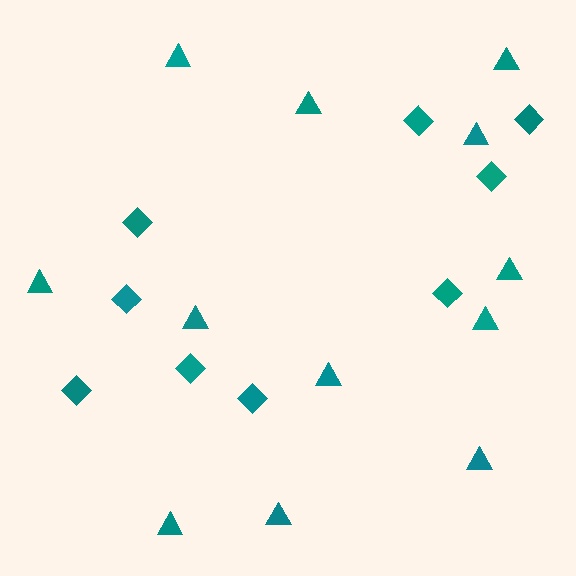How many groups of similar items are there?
There are 2 groups: one group of diamonds (9) and one group of triangles (12).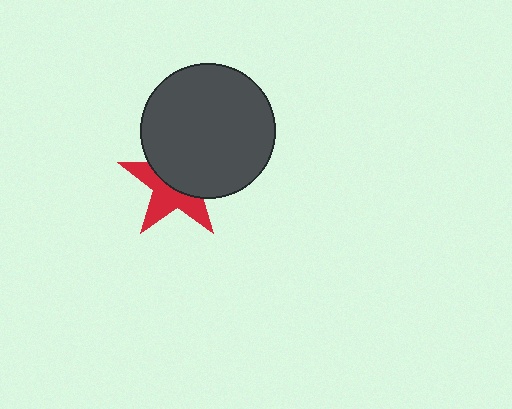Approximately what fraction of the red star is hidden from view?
Roughly 53% of the red star is hidden behind the dark gray circle.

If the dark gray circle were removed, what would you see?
You would see the complete red star.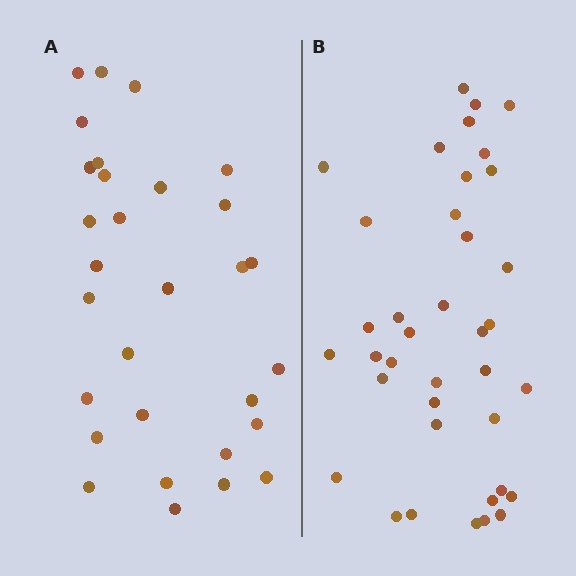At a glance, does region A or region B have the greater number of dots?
Region B (the right region) has more dots.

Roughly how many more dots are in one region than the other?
Region B has roughly 8 or so more dots than region A.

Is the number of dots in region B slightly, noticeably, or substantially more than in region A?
Region B has noticeably more, but not dramatically so. The ratio is roughly 1.3 to 1.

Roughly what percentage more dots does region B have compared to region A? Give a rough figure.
About 25% more.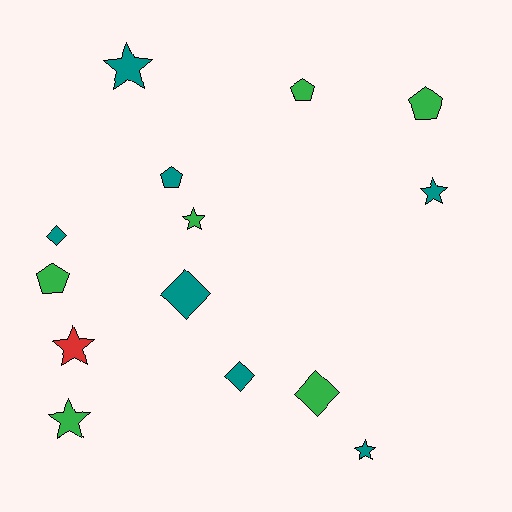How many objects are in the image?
There are 14 objects.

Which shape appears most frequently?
Star, with 6 objects.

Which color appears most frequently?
Teal, with 7 objects.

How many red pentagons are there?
There are no red pentagons.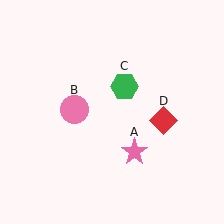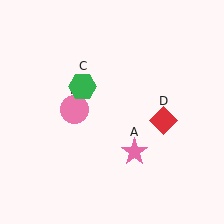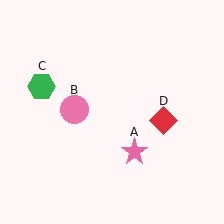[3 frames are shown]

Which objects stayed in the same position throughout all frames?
Pink star (object A) and pink circle (object B) and red diamond (object D) remained stationary.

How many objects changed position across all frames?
1 object changed position: green hexagon (object C).